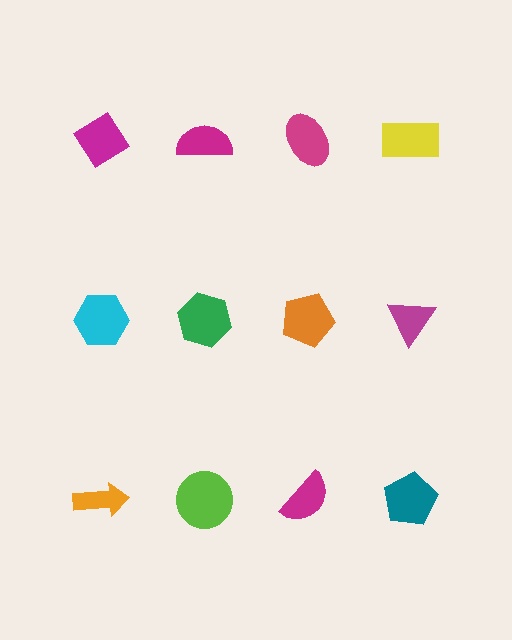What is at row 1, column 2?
A magenta semicircle.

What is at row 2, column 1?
A cyan hexagon.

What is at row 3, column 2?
A lime circle.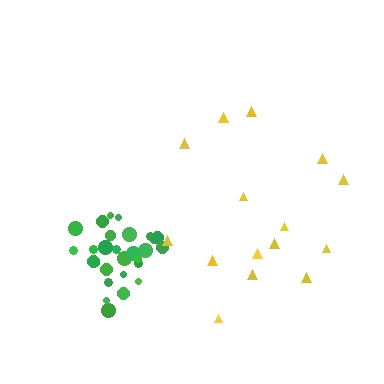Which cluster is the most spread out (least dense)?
Yellow.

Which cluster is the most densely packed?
Green.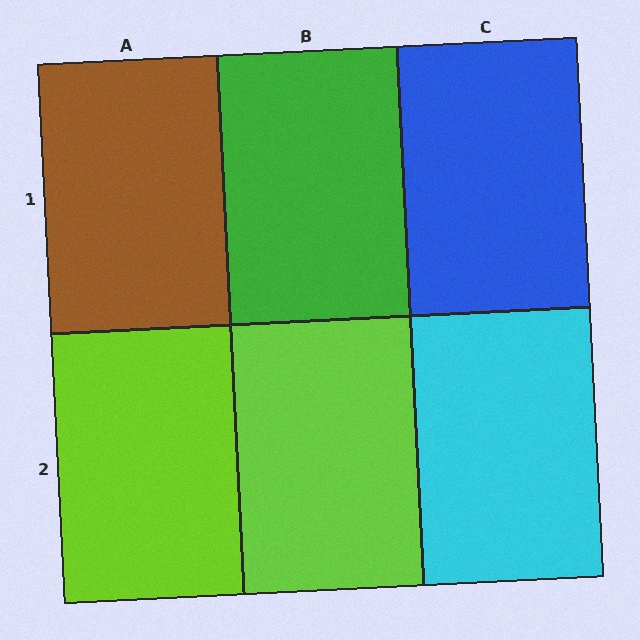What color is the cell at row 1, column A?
Brown.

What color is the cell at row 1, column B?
Green.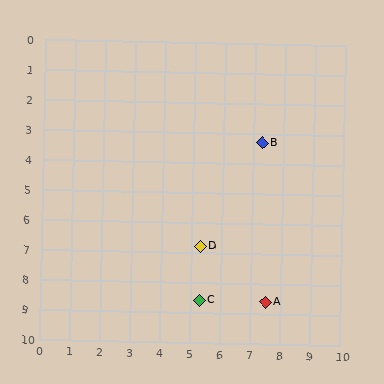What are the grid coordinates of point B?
Point B is at approximately (7.3, 3.3).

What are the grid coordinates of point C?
Point C is at approximately (5.3, 8.6).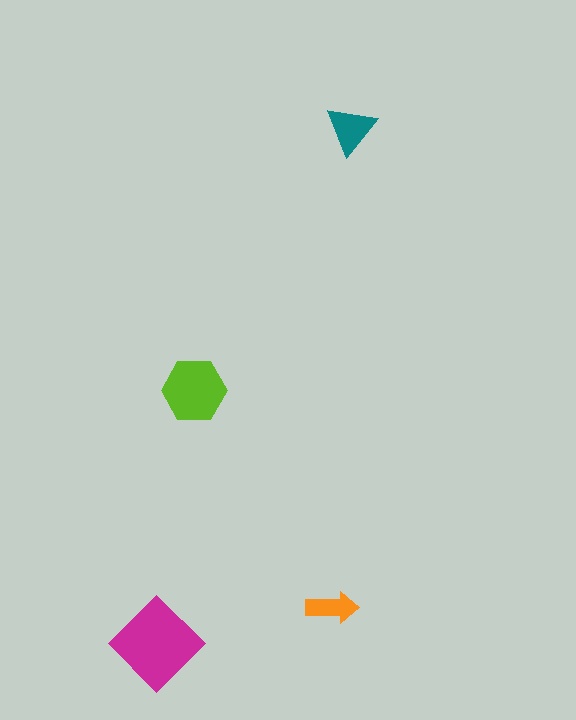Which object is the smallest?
The orange arrow.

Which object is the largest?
The magenta diamond.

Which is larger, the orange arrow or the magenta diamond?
The magenta diamond.